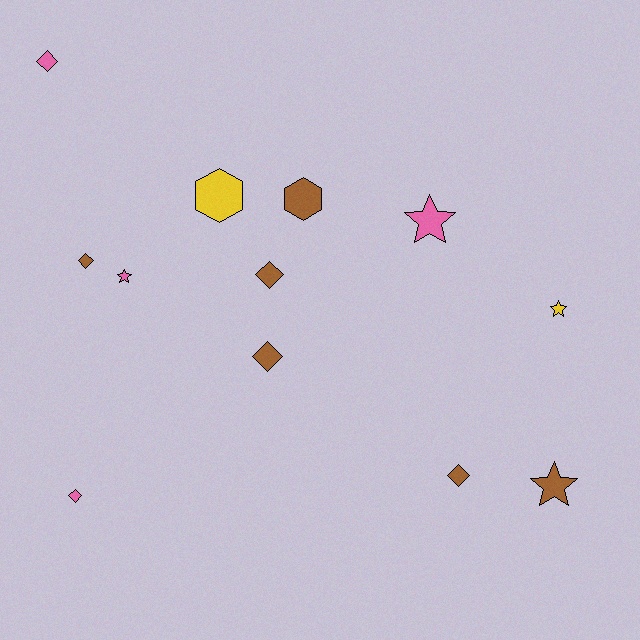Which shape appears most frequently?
Diamond, with 6 objects.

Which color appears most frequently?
Brown, with 6 objects.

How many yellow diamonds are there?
There are no yellow diamonds.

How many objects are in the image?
There are 12 objects.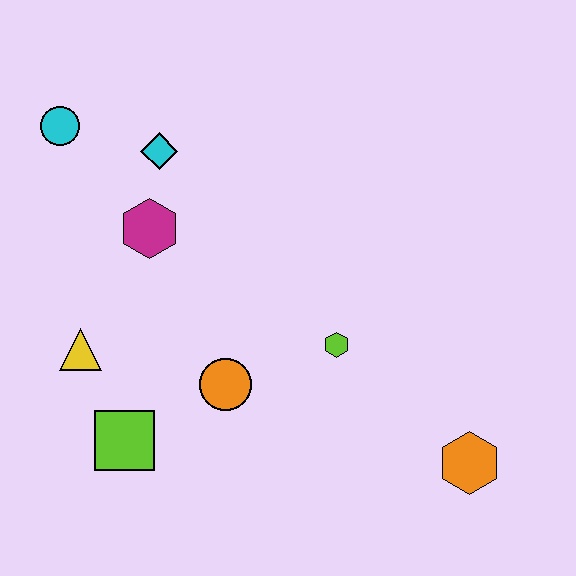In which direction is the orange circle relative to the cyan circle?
The orange circle is below the cyan circle.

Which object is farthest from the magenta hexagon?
The orange hexagon is farthest from the magenta hexagon.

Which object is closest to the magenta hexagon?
The cyan diamond is closest to the magenta hexagon.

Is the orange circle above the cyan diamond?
No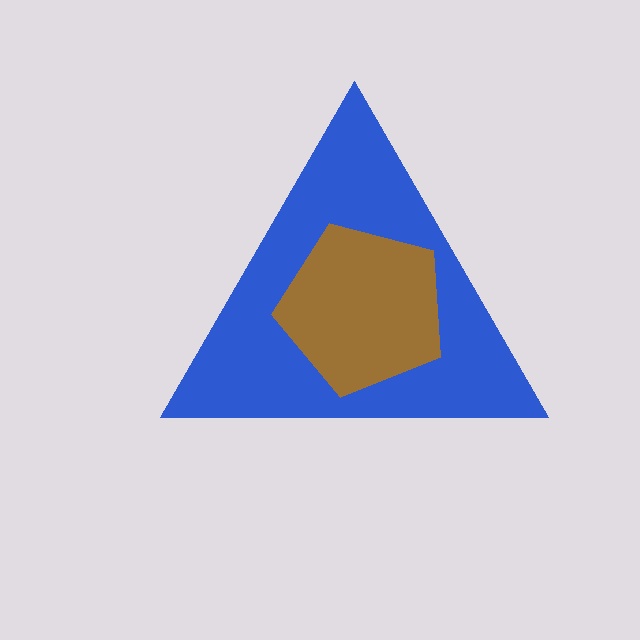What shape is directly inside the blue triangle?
The brown pentagon.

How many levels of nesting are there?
2.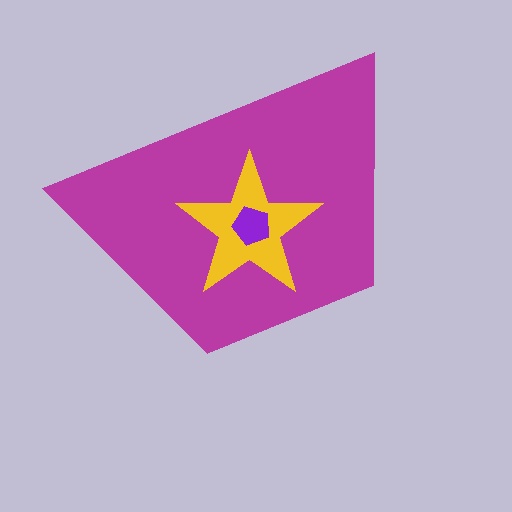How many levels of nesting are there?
3.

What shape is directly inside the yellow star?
The purple pentagon.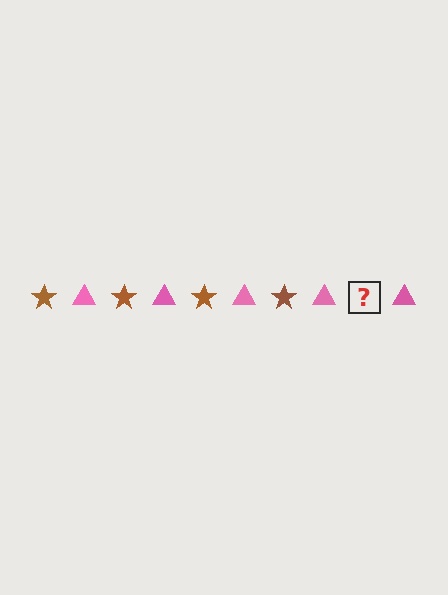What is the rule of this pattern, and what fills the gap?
The rule is that the pattern alternates between brown star and pink triangle. The gap should be filled with a brown star.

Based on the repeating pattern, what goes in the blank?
The blank should be a brown star.